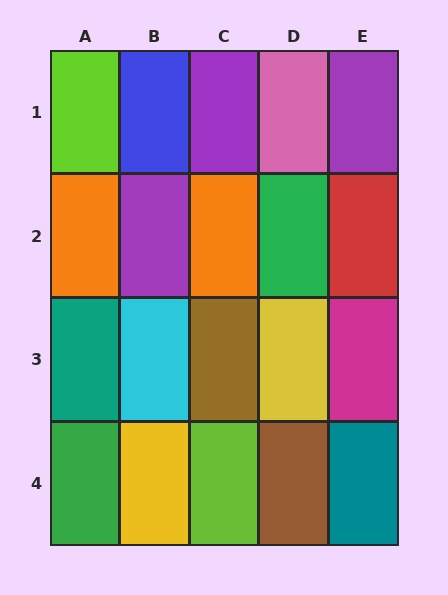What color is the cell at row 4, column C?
Lime.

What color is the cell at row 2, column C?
Orange.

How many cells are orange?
2 cells are orange.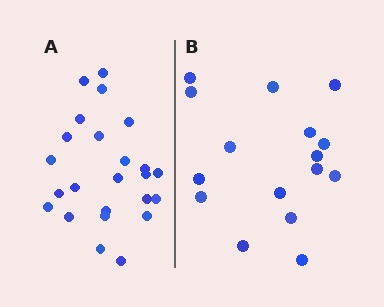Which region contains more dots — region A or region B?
Region A (the left region) has more dots.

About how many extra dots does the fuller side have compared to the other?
Region A has roughly 8 or so more dots than region B.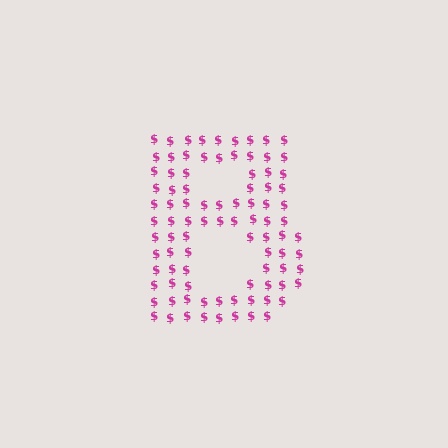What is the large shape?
The large shape is the letter B.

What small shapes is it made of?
It is made of small dollar signs.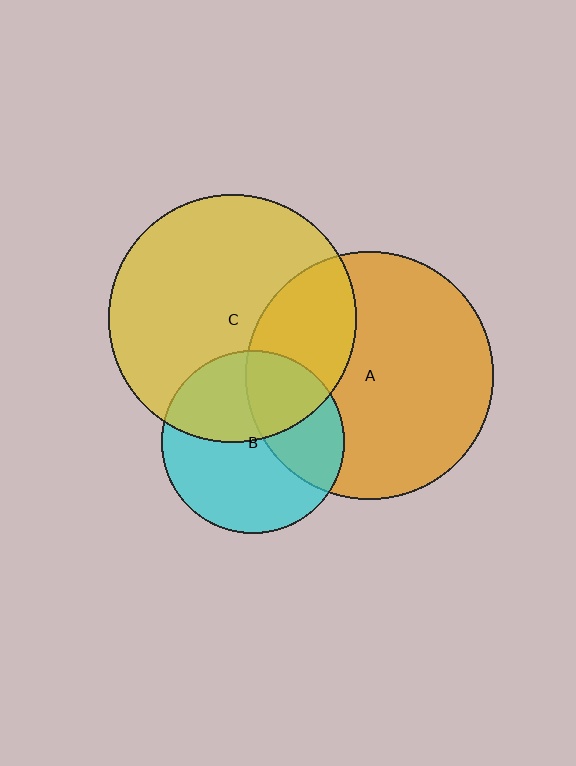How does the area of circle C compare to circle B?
Approximately 1.8 times.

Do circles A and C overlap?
Yes.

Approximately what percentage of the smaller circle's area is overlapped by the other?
Approximately 30%.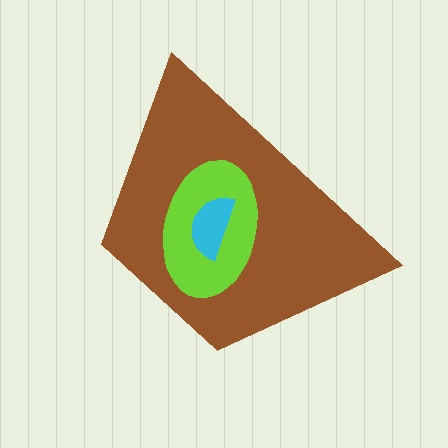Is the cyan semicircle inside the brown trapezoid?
Yes.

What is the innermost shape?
The cyan semicircle.